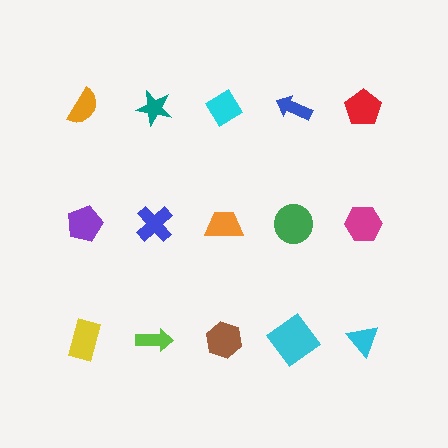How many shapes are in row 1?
5 shapes.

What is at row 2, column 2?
A blue cross.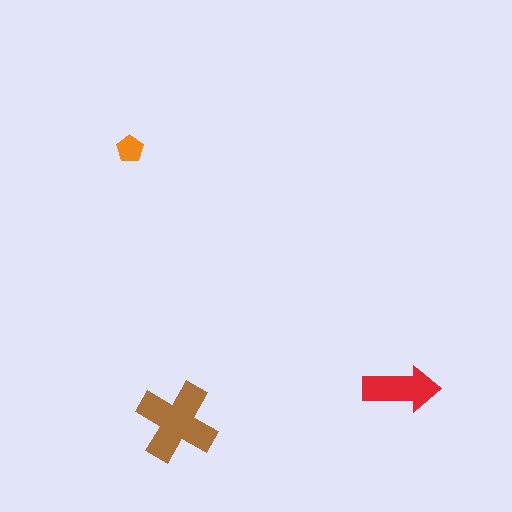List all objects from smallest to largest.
The orange pentagon, the red arrow, the brown cross.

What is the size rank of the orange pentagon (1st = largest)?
3rd.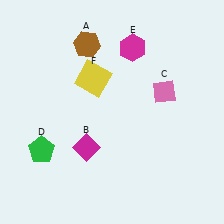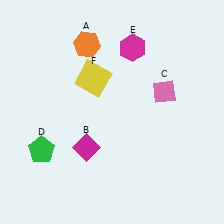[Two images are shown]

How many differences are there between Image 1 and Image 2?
There is 1 difference between the two images.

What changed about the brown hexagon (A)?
In Image 1, A is brown. In Image 2, it changed to orange.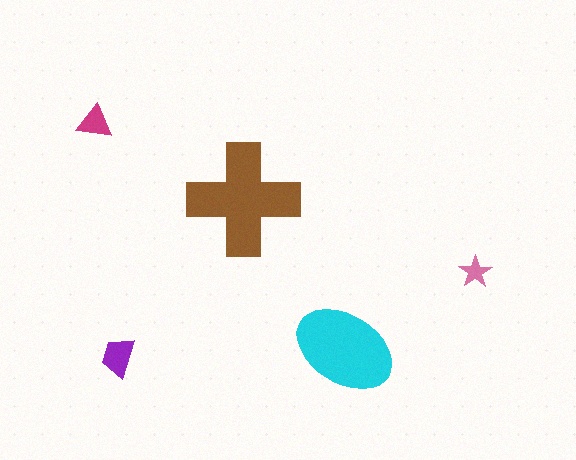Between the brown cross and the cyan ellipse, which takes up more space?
The brown cross.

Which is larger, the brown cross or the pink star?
The brown cross.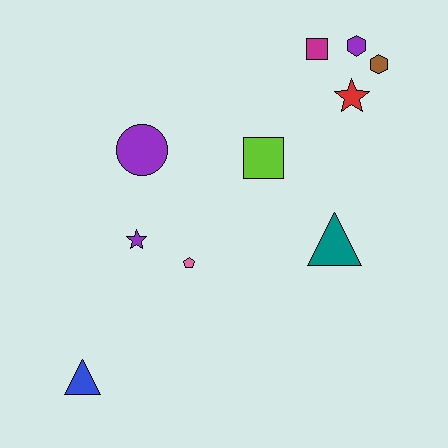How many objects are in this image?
There are 10 objects.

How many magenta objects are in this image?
There is 1 magenta object.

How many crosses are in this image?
There are no crosses.